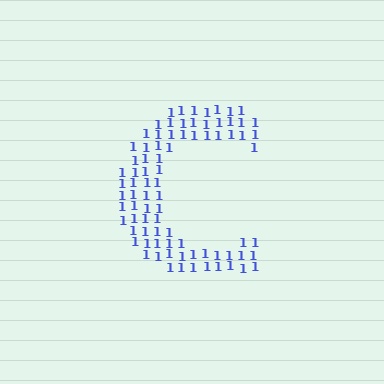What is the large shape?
The large shape is the letter C.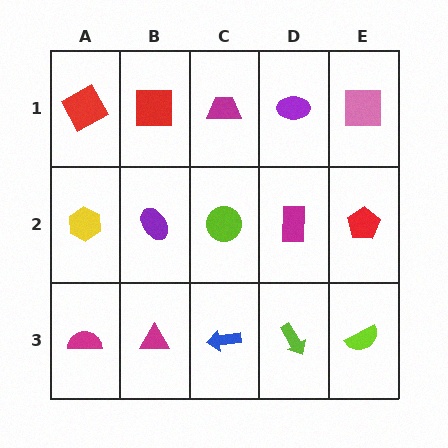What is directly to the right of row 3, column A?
A magenta triangle.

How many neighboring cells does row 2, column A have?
3.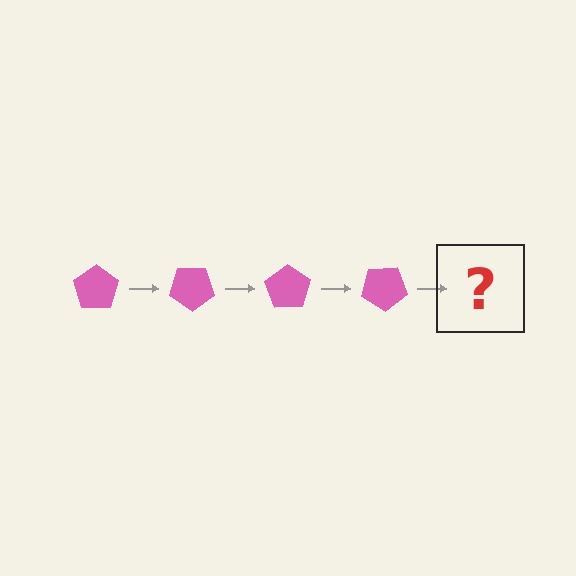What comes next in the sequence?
The next element should be a pink pentagon rotated 140 degrees.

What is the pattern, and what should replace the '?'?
The pattern is that the pentagon rotates 35 degrees each step. The '?' should be a pink pentagon rotated 140 degrees.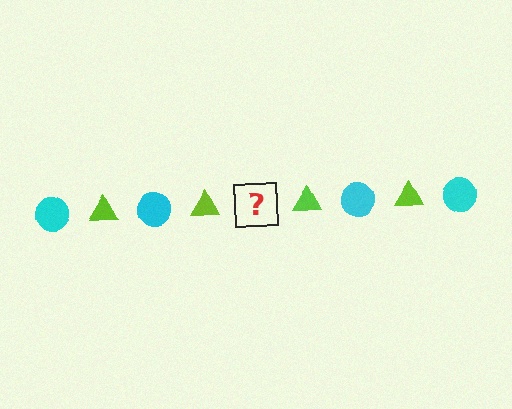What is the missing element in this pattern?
The missing element is a cyan circle.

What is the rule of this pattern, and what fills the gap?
The rule is that the pattern alternates between cyan circle and lime triangle. The gap should be filled with a cyan circle.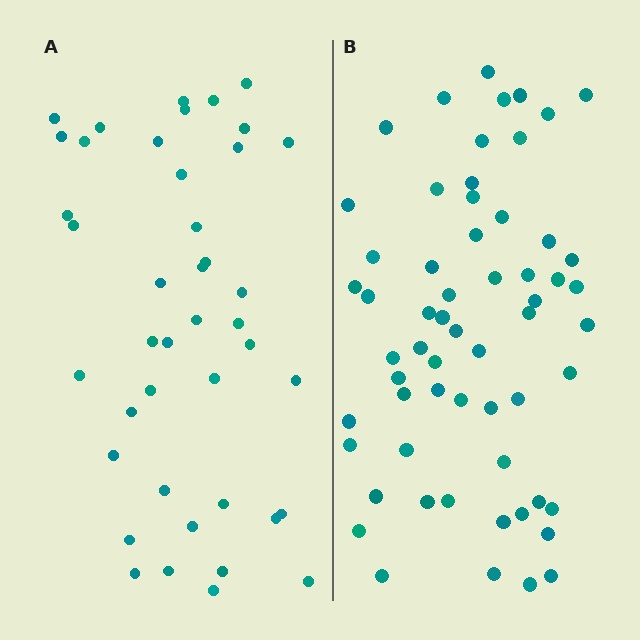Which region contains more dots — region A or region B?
Region B (the right region) has more dots.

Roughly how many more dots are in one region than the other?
Region B has approximately 20 more dots than region A.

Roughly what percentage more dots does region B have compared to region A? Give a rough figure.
About 45% more.